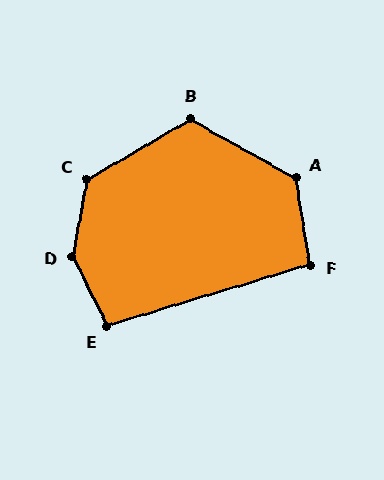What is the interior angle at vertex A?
Approximately 129 degrees (obtuse).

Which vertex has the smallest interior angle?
F, at approximately 97 degrees.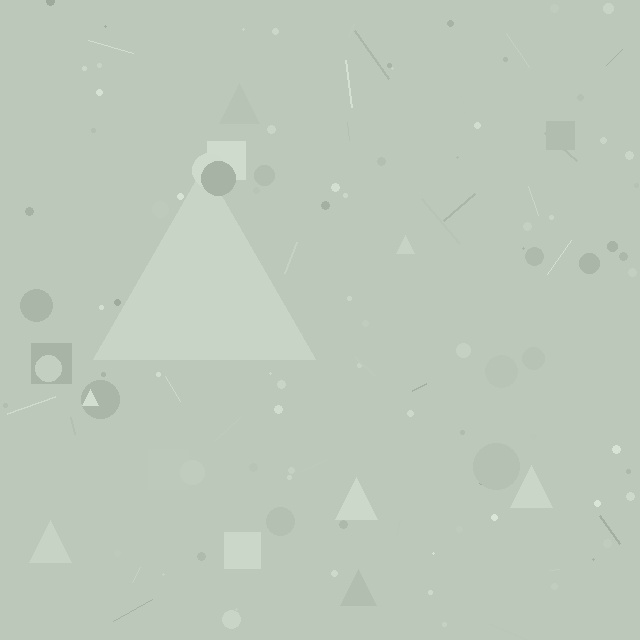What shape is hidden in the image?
A triangle is hidden in the image.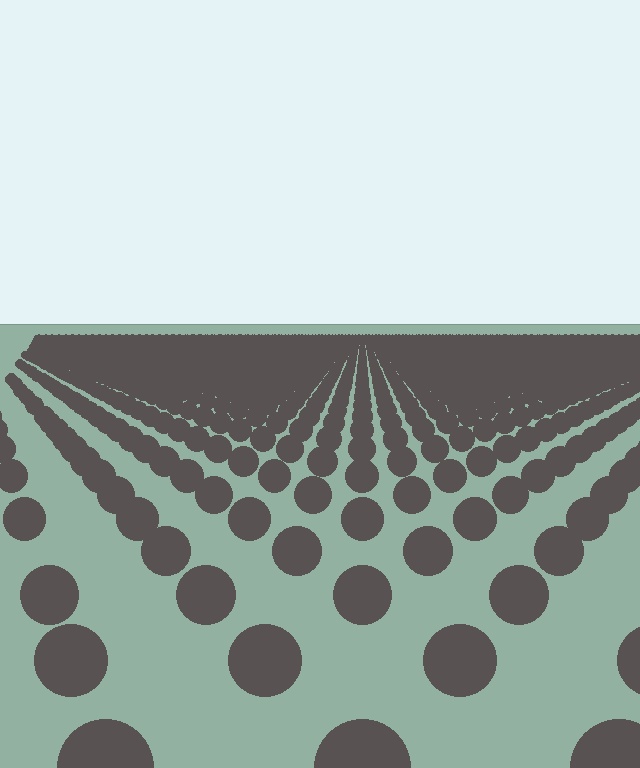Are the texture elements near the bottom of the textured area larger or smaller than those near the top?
Larger. Near the bottom, elements are closer to the viewer and appear at a bigger on-screen size.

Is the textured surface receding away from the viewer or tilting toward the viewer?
The surface is receding away from the viewer. Texture elements get smaller and denser toward the top.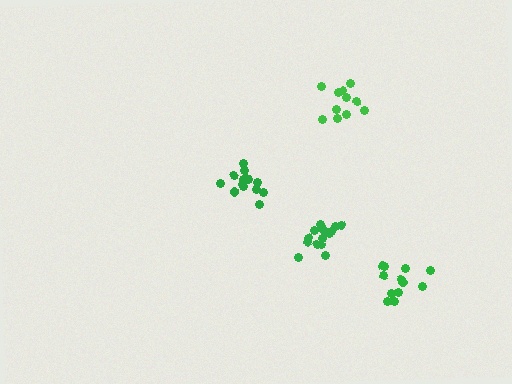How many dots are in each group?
Group 1: 12 dots, Group 2: 15 dots, Group 3: 15 dots, Group 4: 11 dots (53 total).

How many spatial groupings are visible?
There are 4 spatial groupings.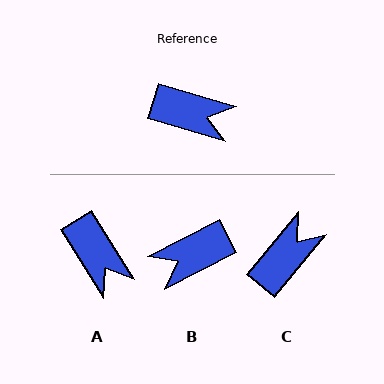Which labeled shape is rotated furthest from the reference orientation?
B, about 136 degrees away.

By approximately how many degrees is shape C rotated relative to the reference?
Approximately 67 degrees counter-clockwise.